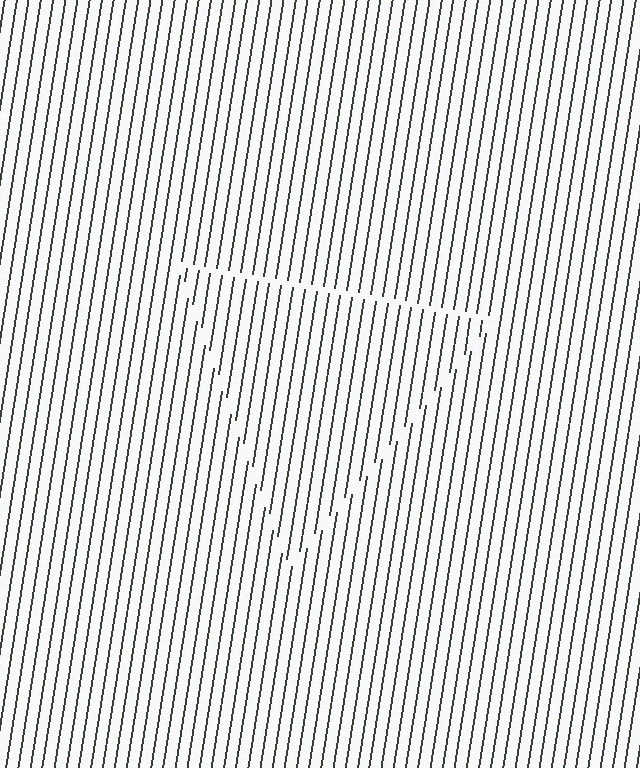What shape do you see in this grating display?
An illusory triangle. The interior of the shape contains the same grating, shifted by half a period — the contour is defined by the phase discontinuity where line-ends from the inner and outer gratings abut.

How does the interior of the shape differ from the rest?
The interior of the shape contains the same grating, shifted by half a period — the contour is defined by the phase discontinuity where line-ends from the inner and outer gratings abut.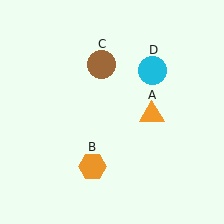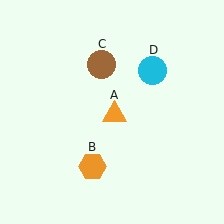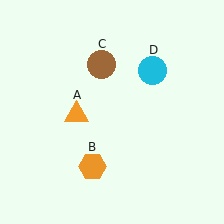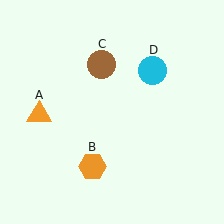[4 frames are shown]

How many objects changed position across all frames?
1 object changed position: orange triangle (object A).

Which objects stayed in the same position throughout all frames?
Orange hexagon (object B) and brown circle (object C) and cyan circle (object D) remained stationary.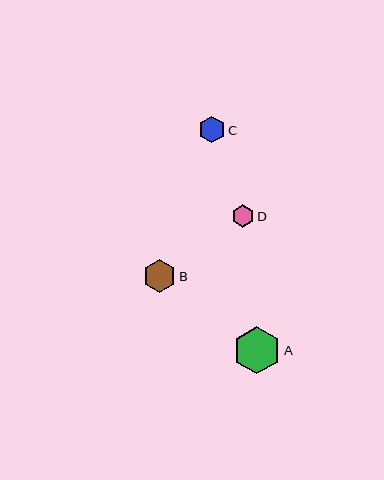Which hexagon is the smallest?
Hexagon D is the smallest with a size of approximately 22 pixels.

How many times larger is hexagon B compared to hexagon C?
Hexagon B is approximately 1.2 times the size of hexagon C.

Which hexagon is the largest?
Hexagon A is the largest with a size of approximately 47 pixels.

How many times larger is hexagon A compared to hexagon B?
Hexagon A is approximately 1.4 times the size of hexagon B.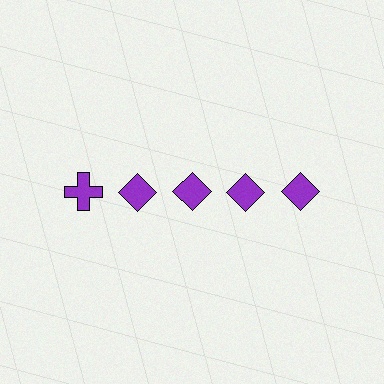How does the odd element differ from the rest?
It has a different shape: cross instead of diamond.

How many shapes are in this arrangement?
There are 5 shapes arranged in a grid pattern.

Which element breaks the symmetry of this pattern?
The purple cross in the top row, leftmost column breaks the symmetry. All other shapes are purple diamonds.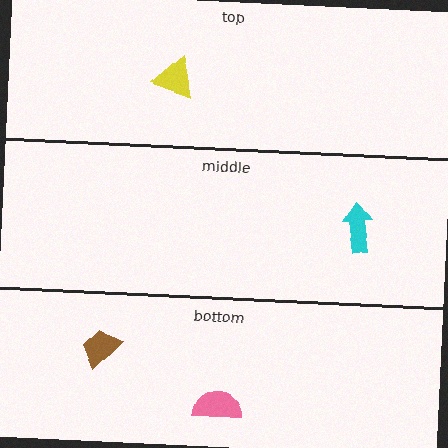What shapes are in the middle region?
The cyan arrow.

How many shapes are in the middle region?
1.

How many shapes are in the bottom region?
2.